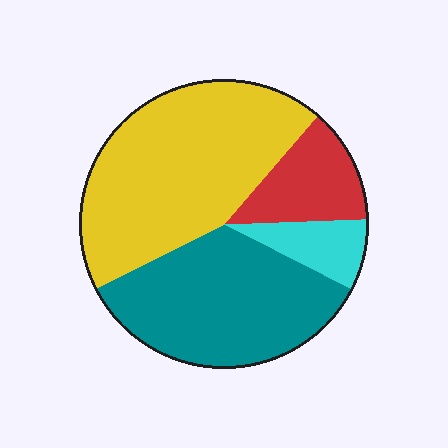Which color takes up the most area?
Yellow, at roughly 45%.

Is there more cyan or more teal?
Teal.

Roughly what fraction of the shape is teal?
Teal covers around 35% of the shape.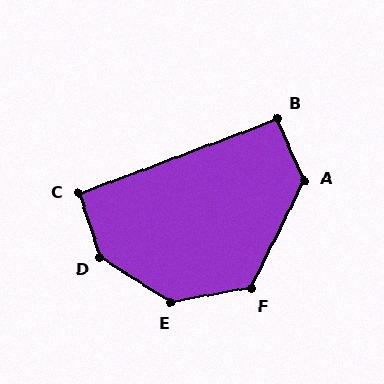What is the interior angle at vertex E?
Approximately 137 degrees (obtuse).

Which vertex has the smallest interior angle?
B, at approximately 92 degrees.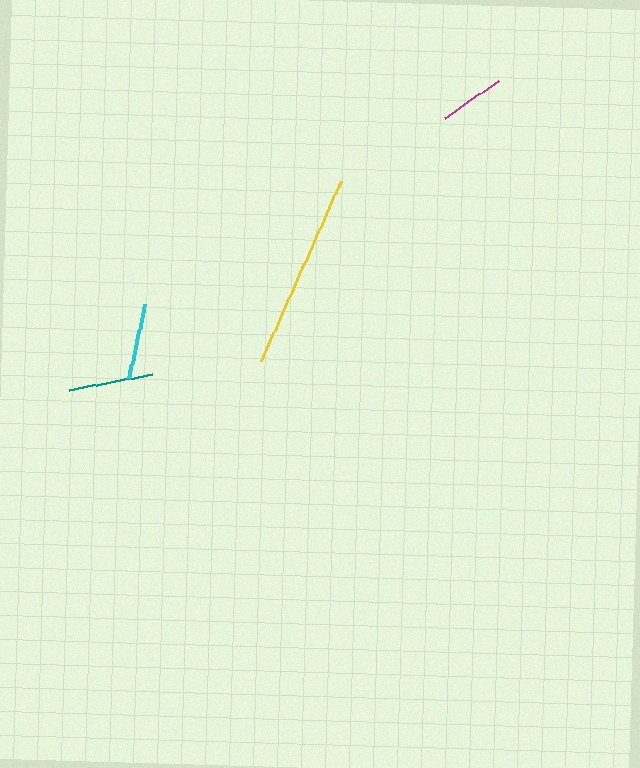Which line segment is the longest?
The yellow line is the longest at approximately 197 pixels.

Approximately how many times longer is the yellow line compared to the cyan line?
The yellow line is approximately 2.6 times the length of the cyan line.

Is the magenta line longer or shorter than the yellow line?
The yellow line is longer than the magenta line.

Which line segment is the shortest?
The magenta line is the shortest at approximately 66 pixels.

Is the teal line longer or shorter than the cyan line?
The teal line is longer than the cyan line.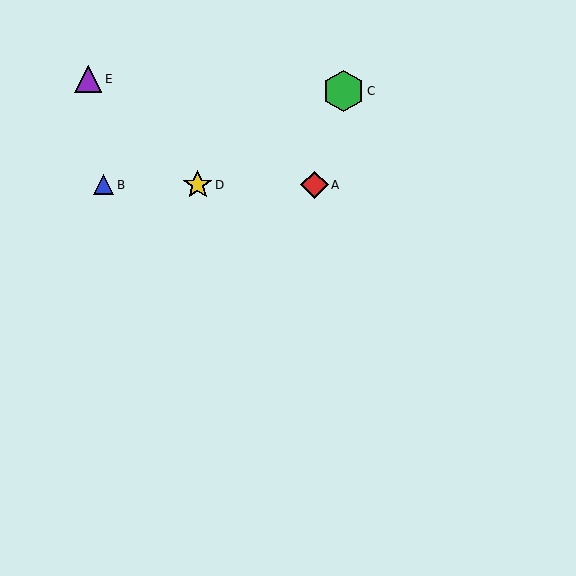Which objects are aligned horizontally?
Objects A, B, D are aligned horizontally.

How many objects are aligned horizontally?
3 objects (A, B, D) are aligned horizontally.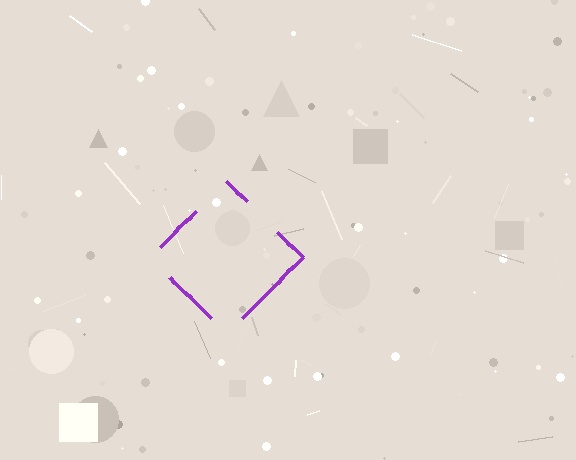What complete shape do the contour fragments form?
The contour fragments form a diamond.